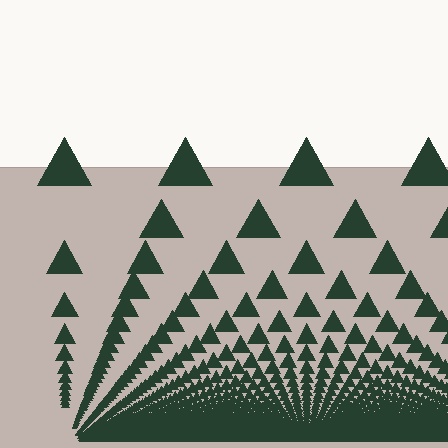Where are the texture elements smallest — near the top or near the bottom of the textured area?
Near the bottom.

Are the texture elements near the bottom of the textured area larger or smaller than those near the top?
Smaller. The gradient is inverted — elements near the bottom are smaller and denser.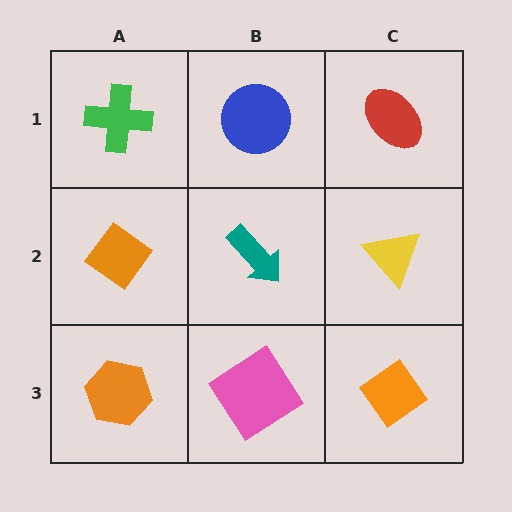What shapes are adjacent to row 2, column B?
A blue circle (row 1, column B), a pink diamond (row 3, column B), an orange diamond (row 2, column A), a yellow triangle (row 2, column C).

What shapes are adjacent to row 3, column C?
A yellow triangle (row 2, column C), a pink diamond (row 3, column B).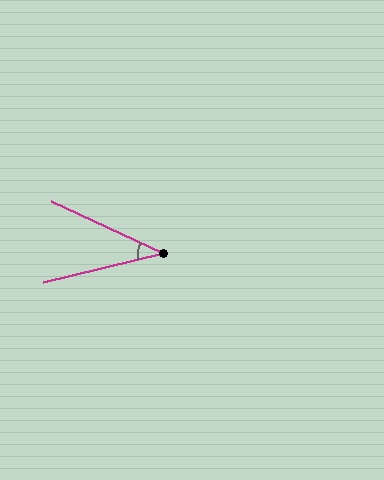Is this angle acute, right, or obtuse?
It is acute.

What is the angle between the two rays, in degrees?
Approximately 39 degrees.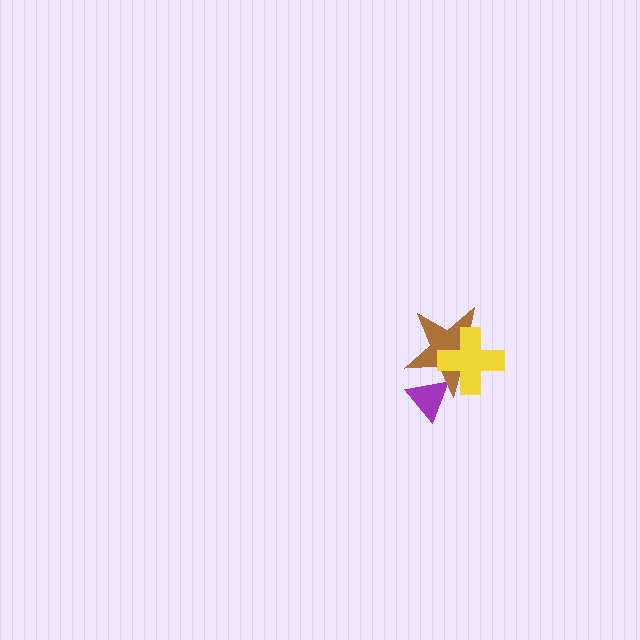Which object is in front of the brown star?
The yellow cross is in front of the brown star.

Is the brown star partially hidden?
Yes, it is partially covered by another shape.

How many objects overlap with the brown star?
2 objects overlap with the brown star.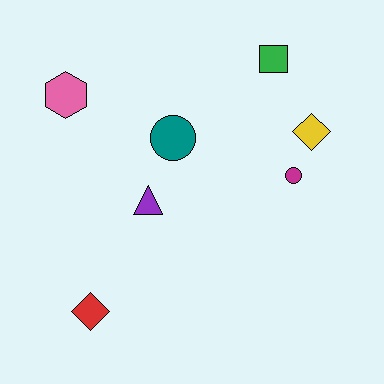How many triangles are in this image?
There is 1 triangle.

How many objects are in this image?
There are 7 objects.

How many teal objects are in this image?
There is 1 teal object.